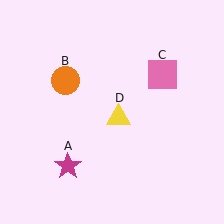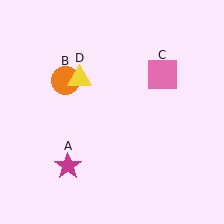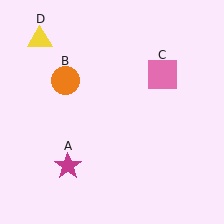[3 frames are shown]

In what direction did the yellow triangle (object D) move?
The yellow triangle (object D) moved up and to the left.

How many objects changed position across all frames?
1 object changed position: yellow triangle (object D).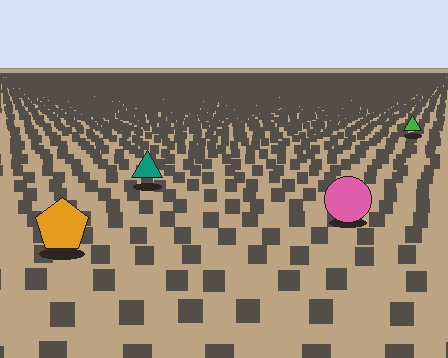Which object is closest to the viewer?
The orange pentagon is closest. The texture marks near it are larger and more spread out.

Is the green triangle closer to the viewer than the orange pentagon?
No. The orange pentagon is closer — you can tell from the texture gradient: the ground texture is coarser near it.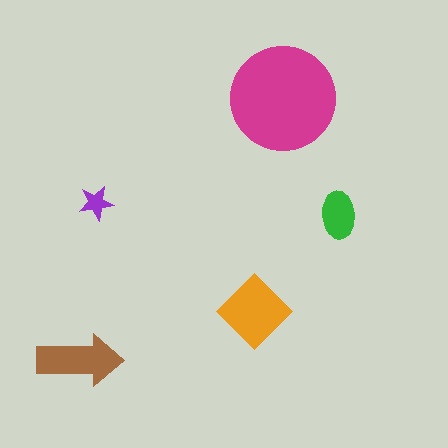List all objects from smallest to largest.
The purple star, the green ellipse, the brown arrow, the orange diamond, the magenta circle.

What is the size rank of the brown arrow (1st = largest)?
3rd.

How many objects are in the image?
There are 5 objects in the image.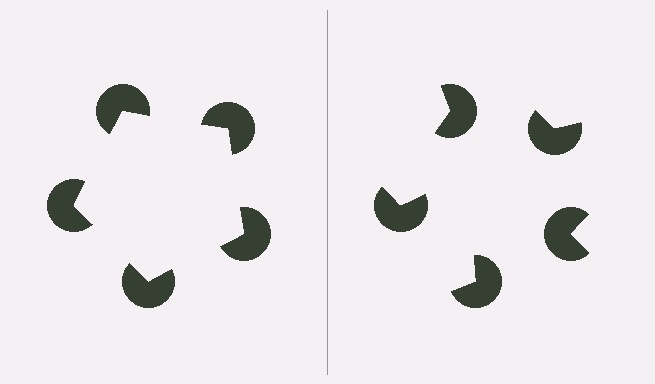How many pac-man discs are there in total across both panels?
10 — 5 on each side.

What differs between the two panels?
The pac-man discs are positioned identically on both sides; only the wedge orientations differ. On the left they align to a pentagon; on the right they are misaligned.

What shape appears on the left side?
An illusory pentagon.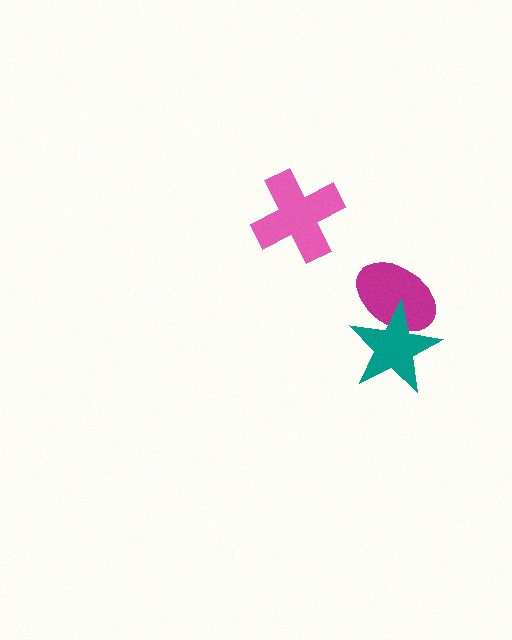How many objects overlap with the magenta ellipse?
1 object overlaps with the magenta ellipse.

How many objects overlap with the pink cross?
0 objects overlap with the pink cross.